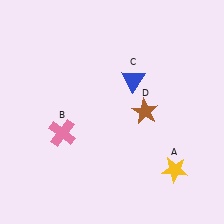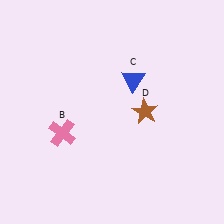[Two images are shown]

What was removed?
The yellow star (A) was removed in Image 2.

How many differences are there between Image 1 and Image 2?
There is 1 difference between the two images.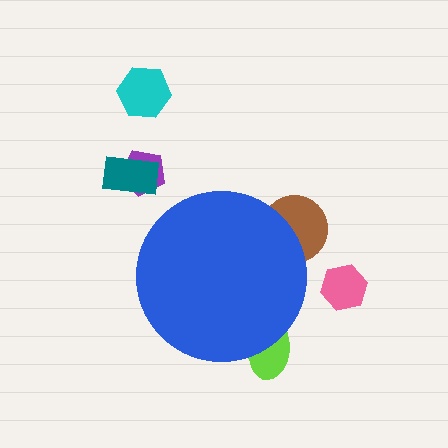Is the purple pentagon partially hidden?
No, the purple pentagon is fully visible.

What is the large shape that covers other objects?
A blue circle.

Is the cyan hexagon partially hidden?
No, the cyan hexagon is fully visible.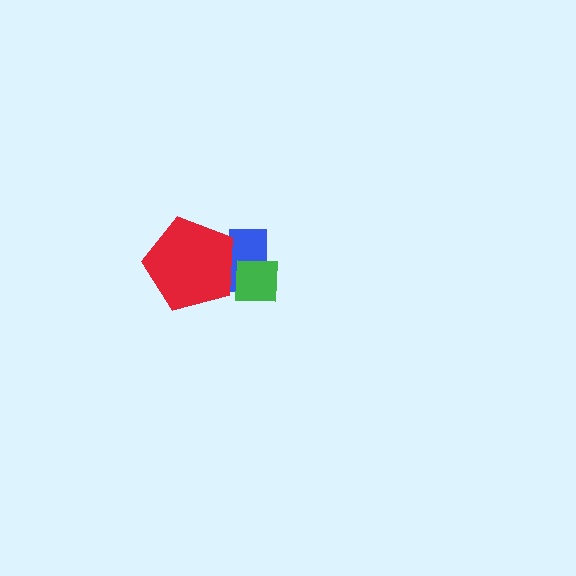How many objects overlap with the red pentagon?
2 objects overlap with the red pentagon.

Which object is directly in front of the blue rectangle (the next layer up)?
The red pentagon is directly in front of the blue rectangle.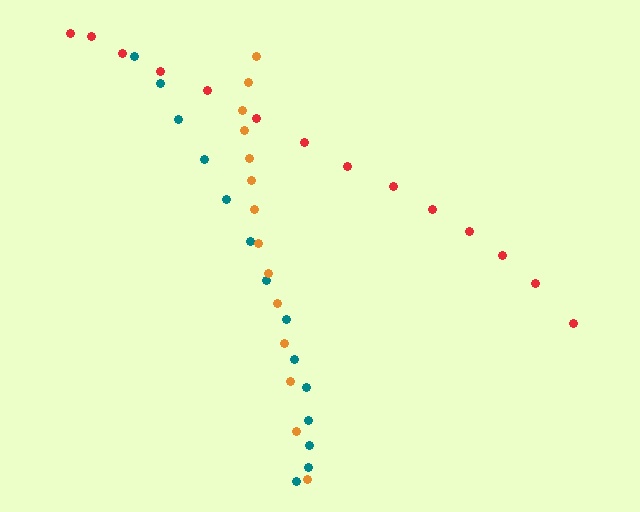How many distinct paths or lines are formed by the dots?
There are 3 distinct paths.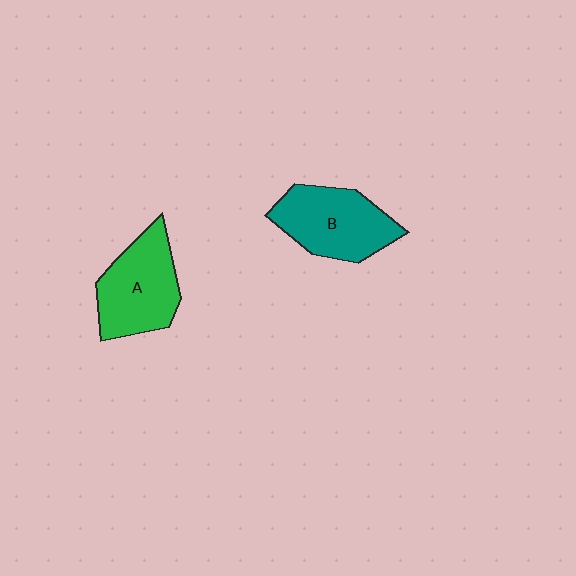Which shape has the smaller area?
Shape A (green).